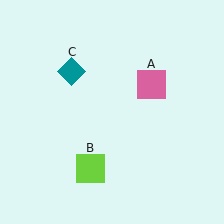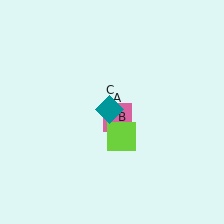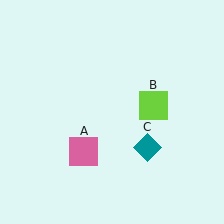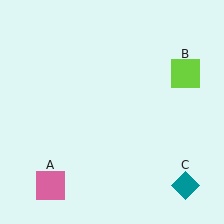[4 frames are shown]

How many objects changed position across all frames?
3 objects changed position: pink square (object A), lime square (object B), teal diamond (object C).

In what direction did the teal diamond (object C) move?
The teal diamond (object C) moved down and to the right.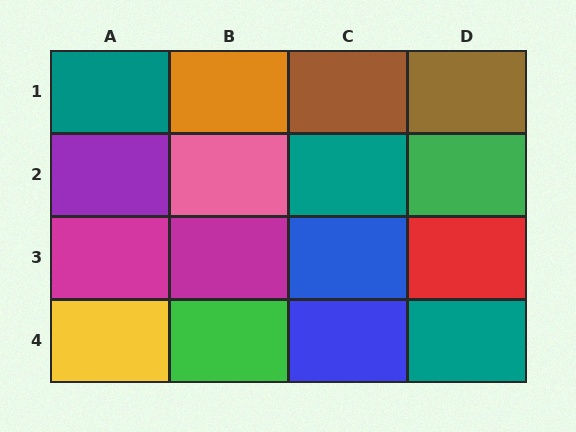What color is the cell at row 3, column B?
Magenta.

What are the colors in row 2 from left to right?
Purple, pink, teal, green.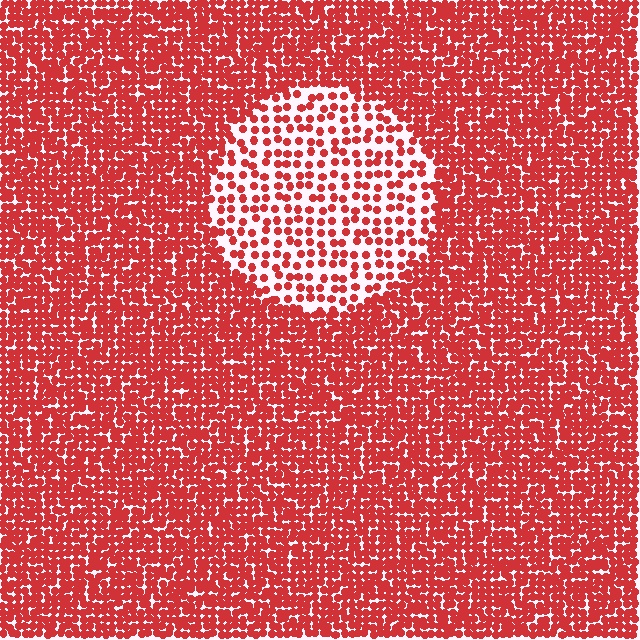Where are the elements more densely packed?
The elements are more densely packed outside the circle boundary.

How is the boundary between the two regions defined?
The boundary is defined by a change in element density (approximately 2.4x ratio). All elements are the same color, size, and shape.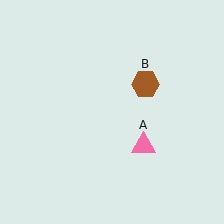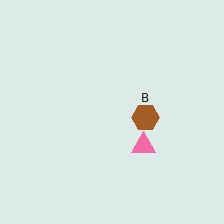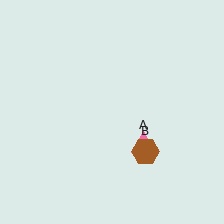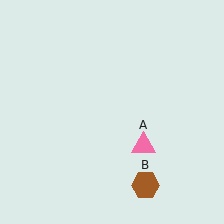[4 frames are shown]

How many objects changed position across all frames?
1 object changed position: brown hexagon (object B).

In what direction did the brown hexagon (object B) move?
The brown hexagon (object B) moved down.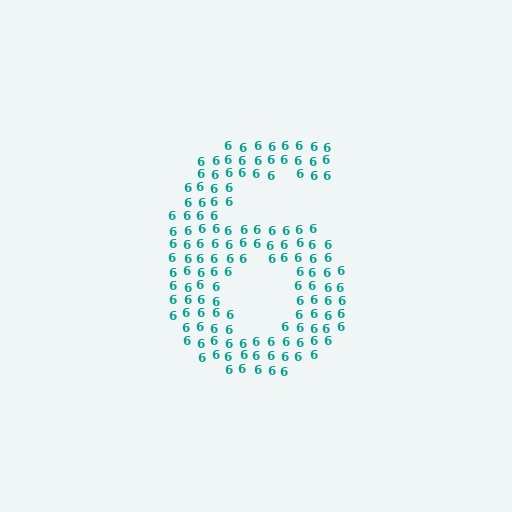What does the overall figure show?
The overall figure shows the digit 6.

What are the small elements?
The small elements are digit 6's.